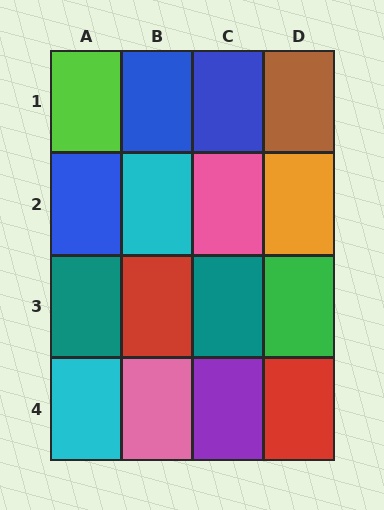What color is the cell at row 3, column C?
Teal.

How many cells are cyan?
2 cells are cyan.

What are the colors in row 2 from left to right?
Blue, cyan, pink, orange.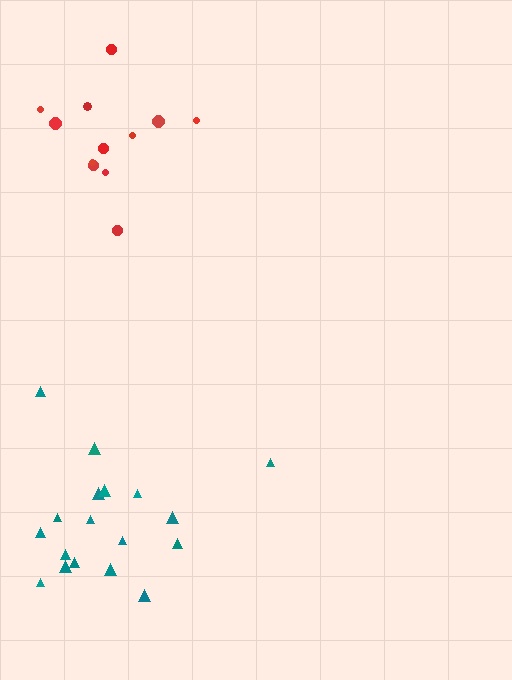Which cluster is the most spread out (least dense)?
Teal.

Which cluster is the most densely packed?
Red.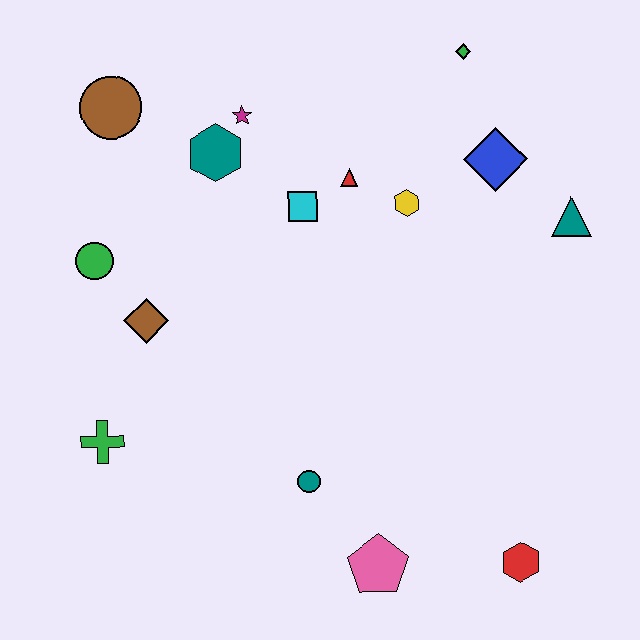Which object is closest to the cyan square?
The red triangle is closest to the cyan square.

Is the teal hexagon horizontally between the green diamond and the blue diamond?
No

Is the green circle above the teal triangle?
No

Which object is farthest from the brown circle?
The red hexagon is farthest from the brown circle.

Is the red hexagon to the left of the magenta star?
No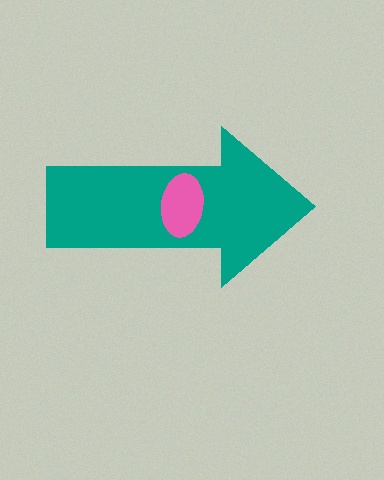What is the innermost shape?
The pink ellipse.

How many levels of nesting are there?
2.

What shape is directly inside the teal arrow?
The pink ellipse.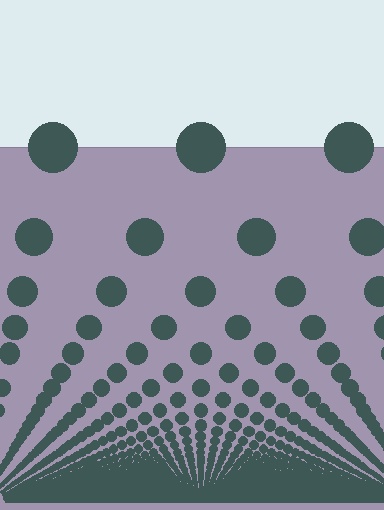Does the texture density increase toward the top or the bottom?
Density increases toward the bottom.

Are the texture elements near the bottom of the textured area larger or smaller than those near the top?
Smaller. The gradient is inverted — elements near the bottom are smaller and denser.